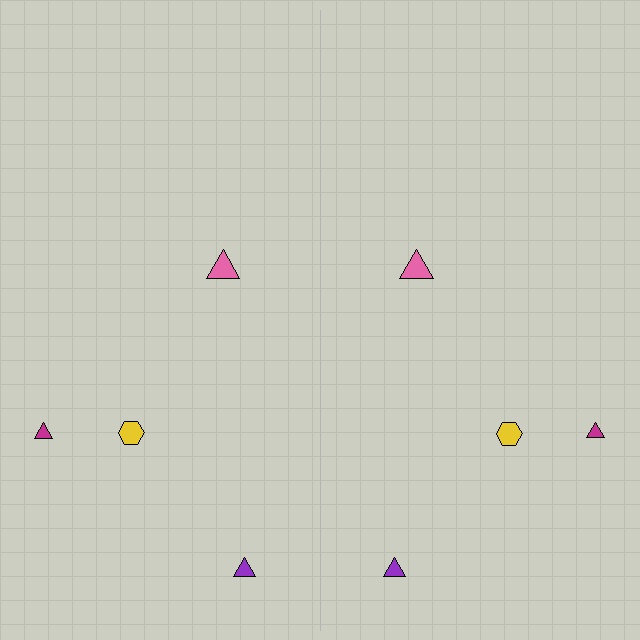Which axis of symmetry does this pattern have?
The pattern has a vertical axis of symmetry running through the center of the image.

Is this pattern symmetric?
Yes, this pattern has bilateral (reflection) symmetry.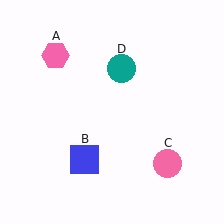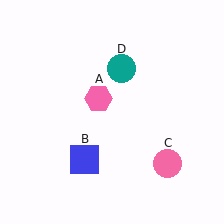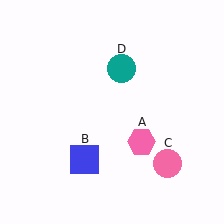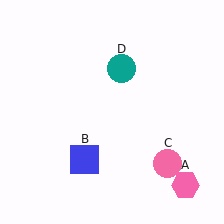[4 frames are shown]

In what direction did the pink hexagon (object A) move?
The pink hexagon (object A) moved down and to the right.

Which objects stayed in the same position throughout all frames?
Blue square (object B) and pink circle (object C) and teal circle (object D) remained stationary.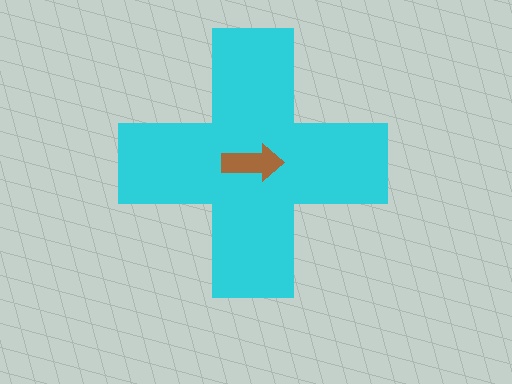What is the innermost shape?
The brown arrow.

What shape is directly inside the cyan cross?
The brown arrow.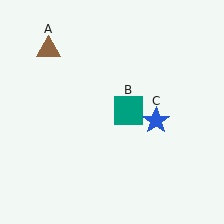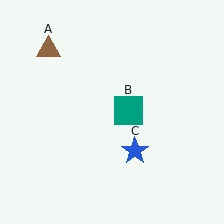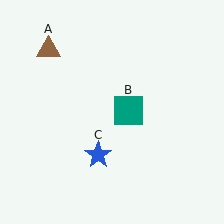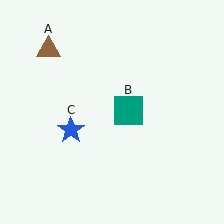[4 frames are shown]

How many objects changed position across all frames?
1 object changed position: blue star (object C).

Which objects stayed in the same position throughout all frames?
Brown triangle (object A) and teal square (object B) remained stationary.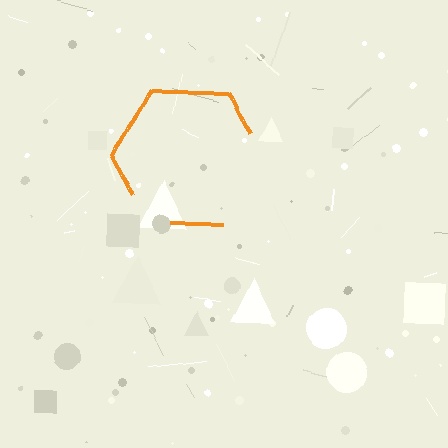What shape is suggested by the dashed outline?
The dashed outline suggests a hexagon.